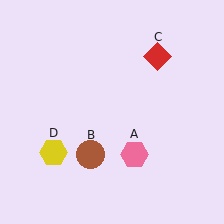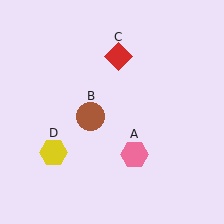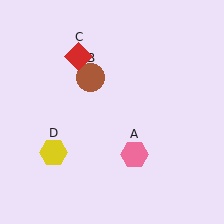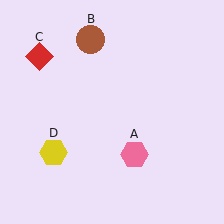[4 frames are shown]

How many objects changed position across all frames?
2 objects changed position: brown circle (object B), red diamond (object C).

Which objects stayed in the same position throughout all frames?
Pink hexagon (object A) and yellow hexagon (object D) remained stationary.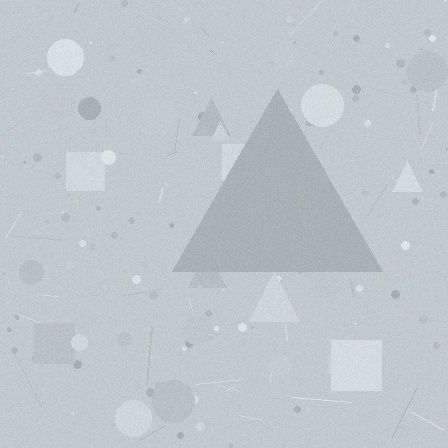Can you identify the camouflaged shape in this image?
The camouflaged shape is a triangle.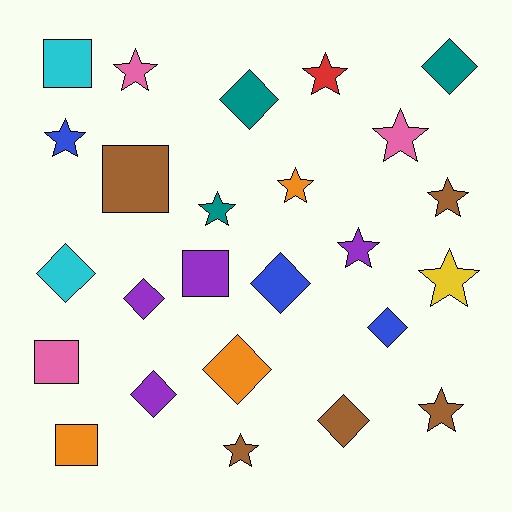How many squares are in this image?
There are 5 squares.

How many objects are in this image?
There are 25 objects.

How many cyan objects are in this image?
There are 2 cyan objects.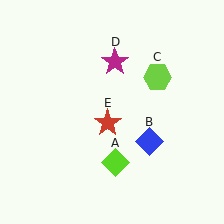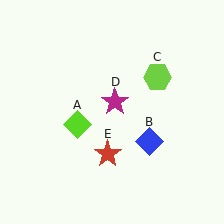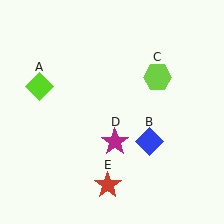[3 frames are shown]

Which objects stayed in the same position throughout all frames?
Blue diamond (object B) and lime hexagon (object C) remained stationary.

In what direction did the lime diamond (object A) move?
The lime diamond (object A) moved up and to the left.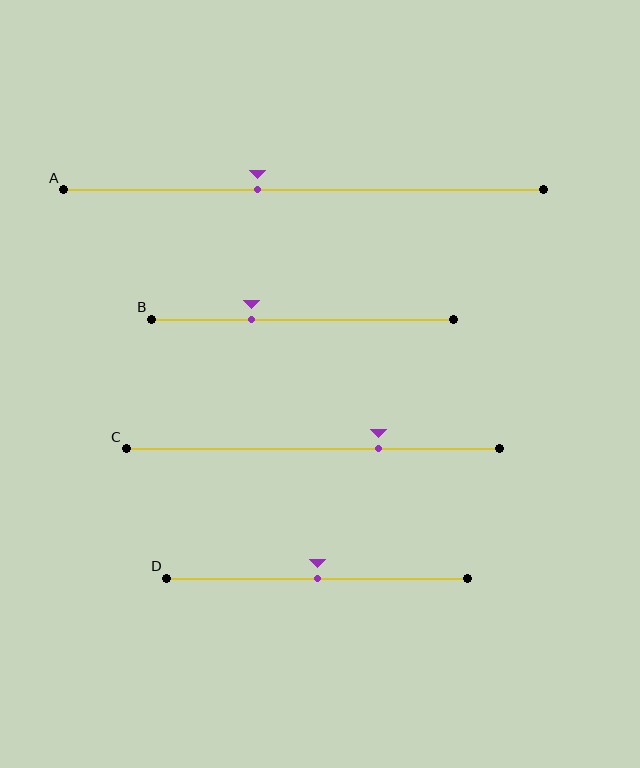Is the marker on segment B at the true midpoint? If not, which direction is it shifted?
No, the marker on segment B is shifted to the left by about 17% of the segment length.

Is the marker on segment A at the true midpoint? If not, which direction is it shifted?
No, the marker on segment A is shifted to the left by about 10% of the segment length.